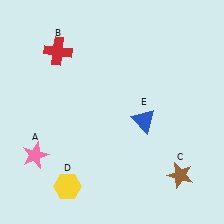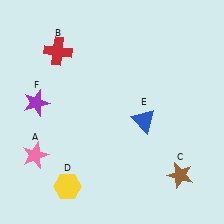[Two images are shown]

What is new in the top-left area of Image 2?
A purple star (F) was added in the top-left area of Image 2.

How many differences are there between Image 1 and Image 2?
There is 1 difference between the two images.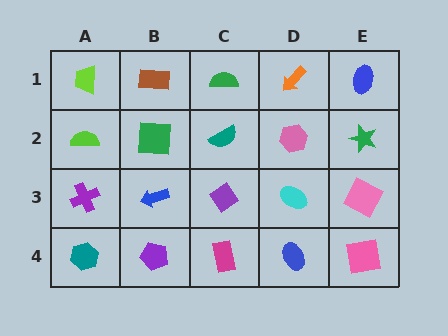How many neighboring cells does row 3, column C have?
4.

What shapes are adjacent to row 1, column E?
A green star (row 2, column E), an orange arrow (row 1, column D).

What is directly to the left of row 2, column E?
A pink hexagon.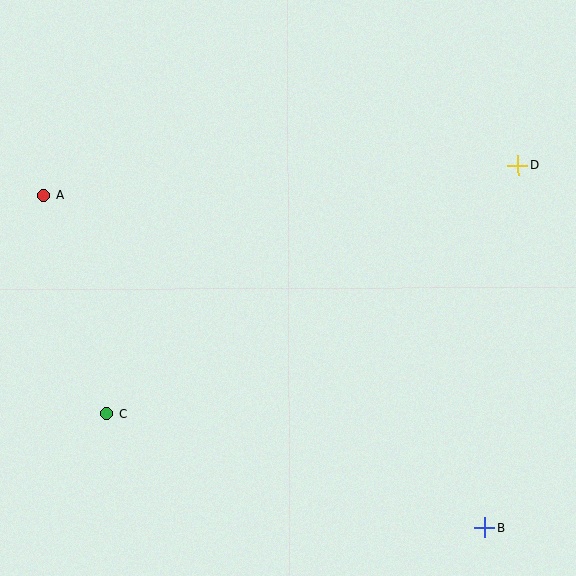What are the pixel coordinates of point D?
Point D is at (518, 165).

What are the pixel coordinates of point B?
Point B is at (485, 528).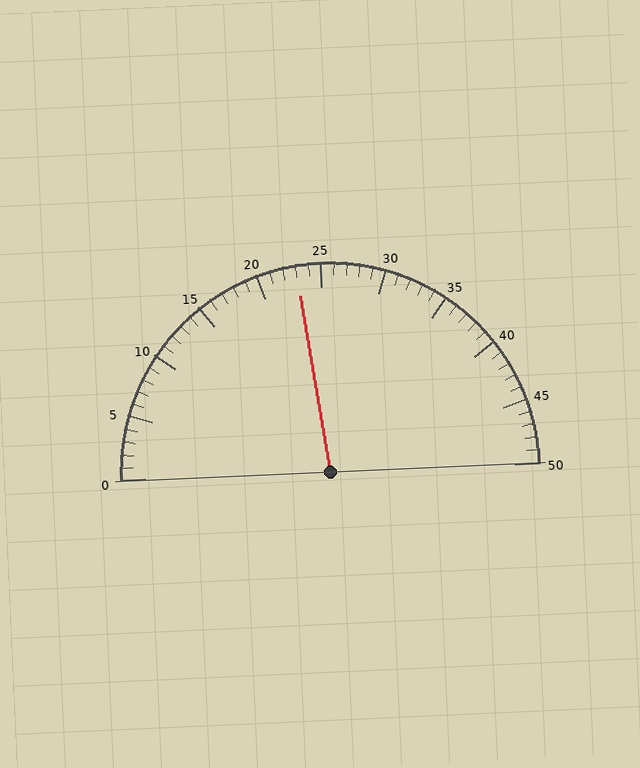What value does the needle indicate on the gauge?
The needle indicates approximately 23.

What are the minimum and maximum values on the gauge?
The gauge ranges from 0 to 50.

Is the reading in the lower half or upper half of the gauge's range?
The reading is in the lower half of the range (0 to 50).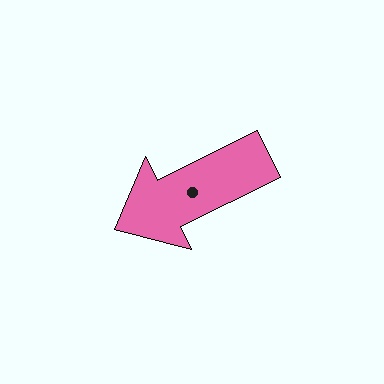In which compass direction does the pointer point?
Southwest.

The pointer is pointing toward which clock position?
Roughly 8 o'clock.